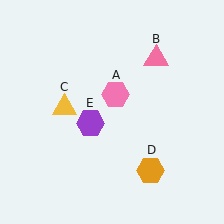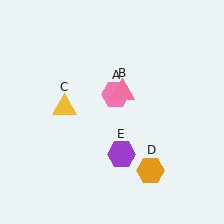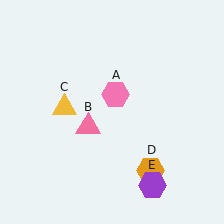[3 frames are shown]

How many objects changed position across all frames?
2 objects changed position: pink triangle (object B), purple hexagon (object E).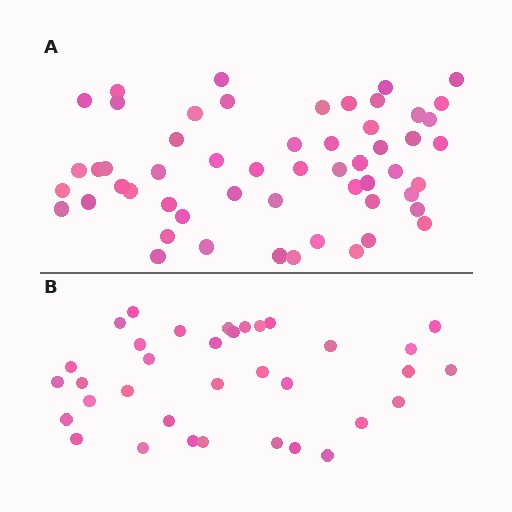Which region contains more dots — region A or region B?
Region A (the top region) has more dots.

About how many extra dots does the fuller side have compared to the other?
Region A has approximately 20 more dots than region B.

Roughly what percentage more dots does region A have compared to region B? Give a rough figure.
About 55% more.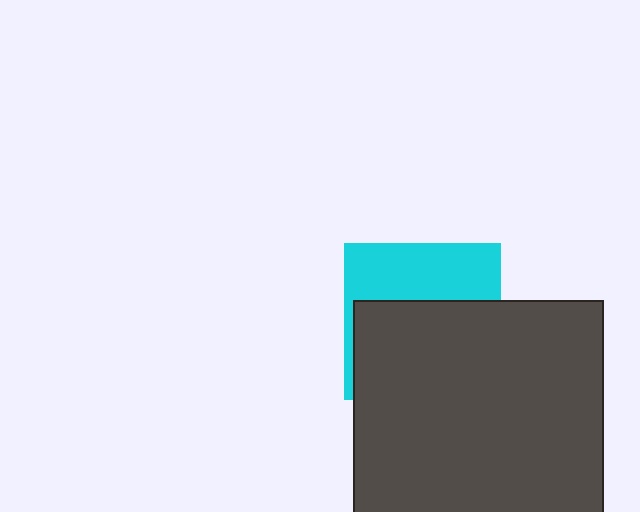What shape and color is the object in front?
The object in front is a dark gray square.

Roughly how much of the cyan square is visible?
A small part of it is visible (roughly 40%).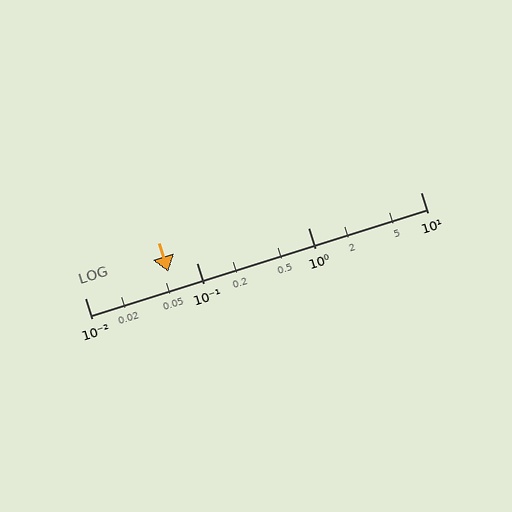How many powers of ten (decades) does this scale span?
The scale spans 3 decades, from 0.01 to 10.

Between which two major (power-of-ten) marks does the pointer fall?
The pointer is between 0.01 and 0.1.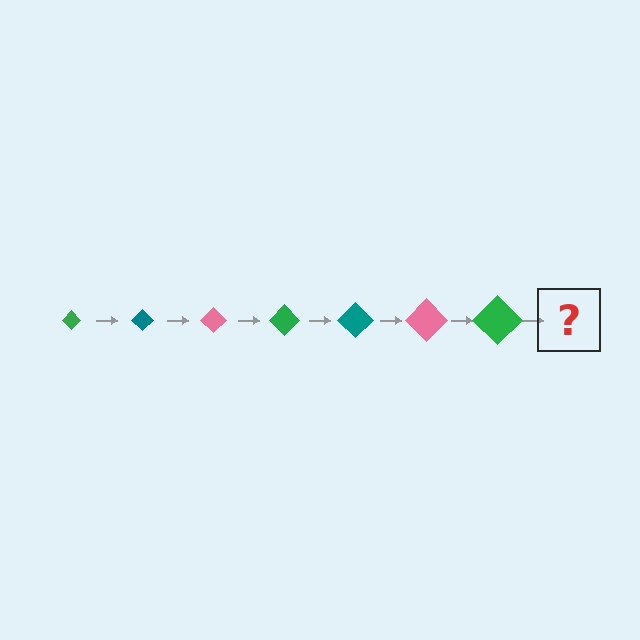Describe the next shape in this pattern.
It should be a teal diamond, larger than the previous one.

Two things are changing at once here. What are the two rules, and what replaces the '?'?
The two rules are that the diamond grows larger each step and the color cycles through green, teal, and pink. The '?' should be a teal diamond, larger than the previous one.